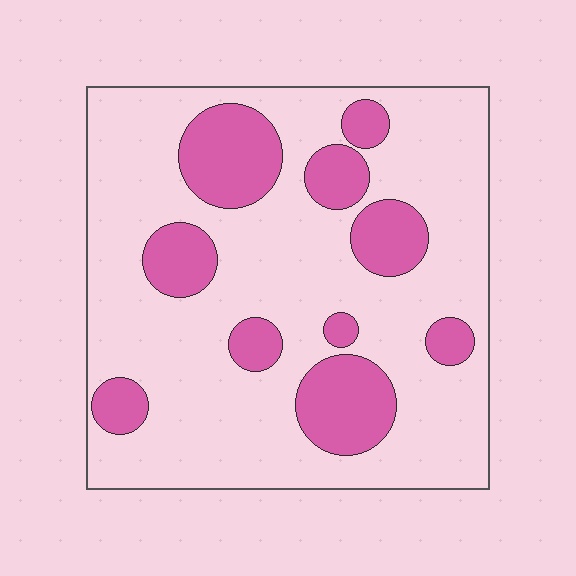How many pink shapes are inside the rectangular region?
10.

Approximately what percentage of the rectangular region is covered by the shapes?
Approximately 25%.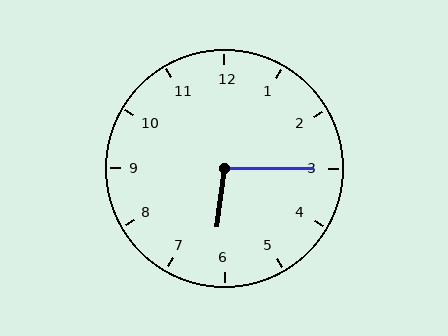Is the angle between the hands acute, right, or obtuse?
It is obtuse.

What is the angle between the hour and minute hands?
Approximately 98 degrees.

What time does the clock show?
6:15.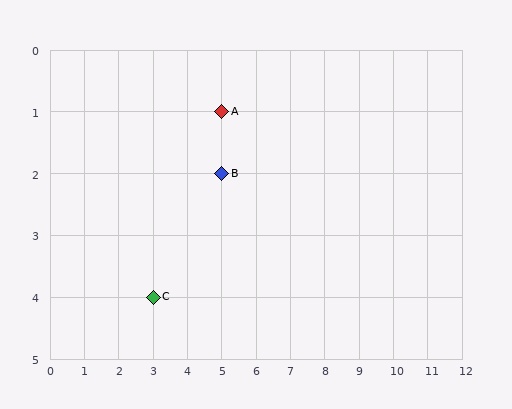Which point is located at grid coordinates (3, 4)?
Point C is at (3, 4).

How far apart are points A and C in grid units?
Points A and C are 2 columns and 3 rows apart (about 3.6 grid units diagonally).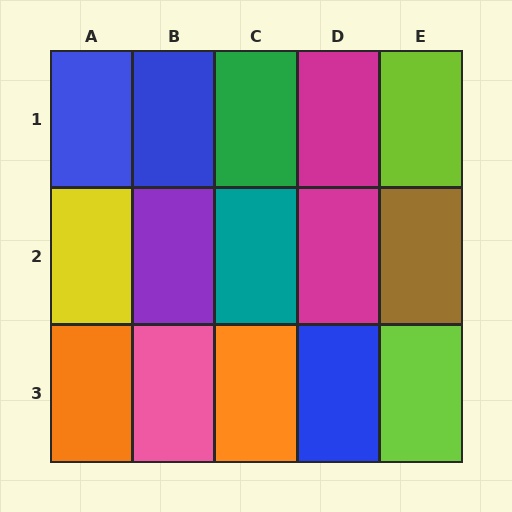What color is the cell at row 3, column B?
Pink.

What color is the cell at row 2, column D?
Magenta.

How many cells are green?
1 cell is green.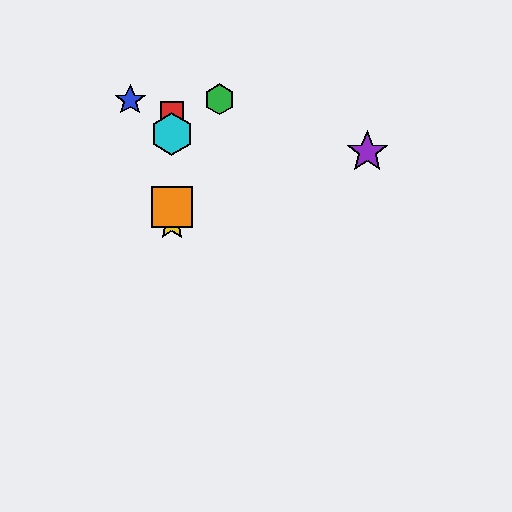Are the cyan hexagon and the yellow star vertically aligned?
Yes, both are at x≈172.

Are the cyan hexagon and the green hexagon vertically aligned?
No, the cyan hexagon is at x≈172 and the green hexagon is at x≈220.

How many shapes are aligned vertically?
4 shapes (the red square, the yellow star, the orange square, the cyan hexagon) are aligned vertically.